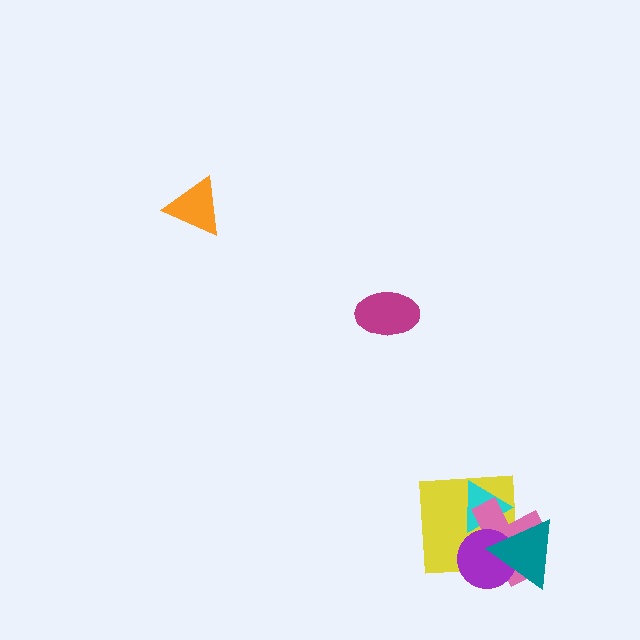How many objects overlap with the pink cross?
4 objects overlap with the pink cross.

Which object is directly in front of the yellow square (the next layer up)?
The cyan triangle is directly in front of the yellow square.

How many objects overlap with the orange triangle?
0 objects overlap with the orange triangle.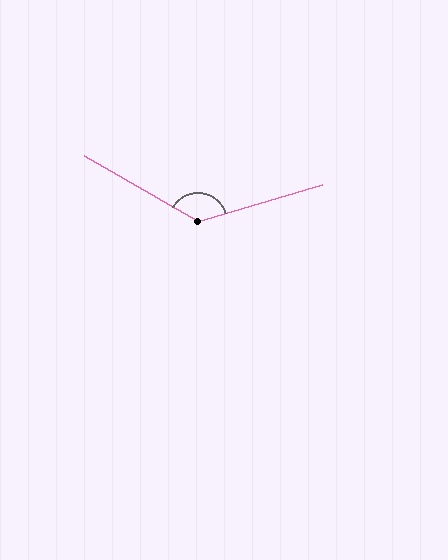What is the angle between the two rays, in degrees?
Approximately 133 degrees.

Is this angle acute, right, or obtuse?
It is obtuse.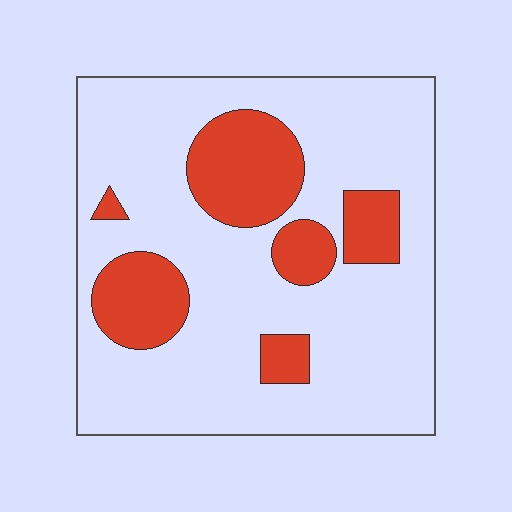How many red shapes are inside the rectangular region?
6.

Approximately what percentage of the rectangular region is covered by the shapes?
Approximately 25%.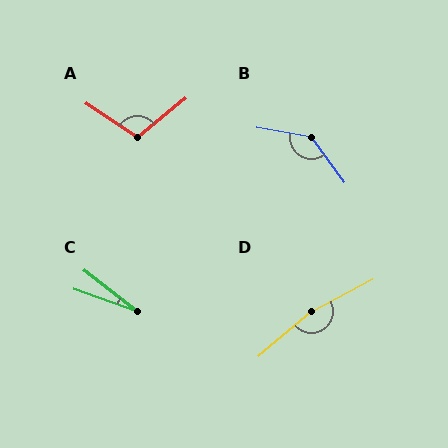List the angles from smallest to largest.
C (18°), A (107°), B (135°), D (167°).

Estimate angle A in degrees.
Approximately 107 degrees.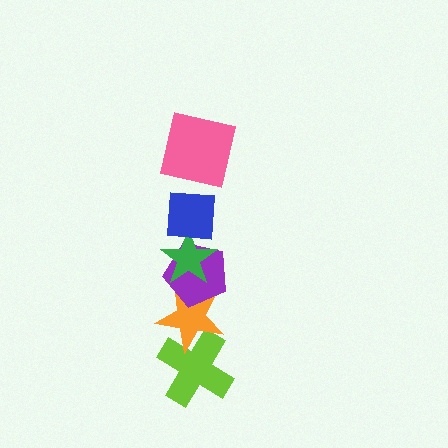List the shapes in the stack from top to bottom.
From top to bottom: the pink square, the blue square, the green star, the purple pentagon, the orange star, the lime cross.